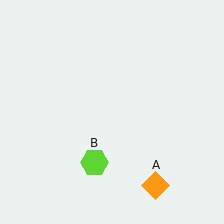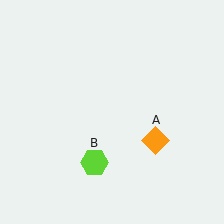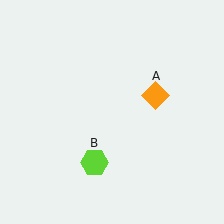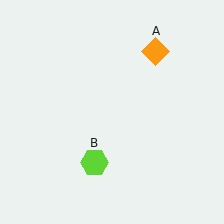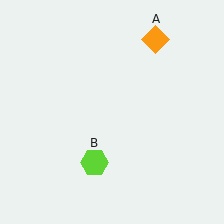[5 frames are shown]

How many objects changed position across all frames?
1 object changed position: orange diamond (object A).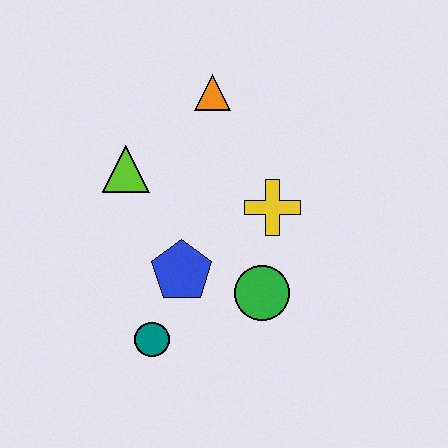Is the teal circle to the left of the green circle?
Yes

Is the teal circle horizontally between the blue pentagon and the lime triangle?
Yes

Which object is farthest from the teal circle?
The orange triangle is farthest from the teal circle.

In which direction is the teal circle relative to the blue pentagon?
The teal circle is below the blue pentagon.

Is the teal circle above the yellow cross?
No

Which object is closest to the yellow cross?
The green circle is closest to the yellow cross.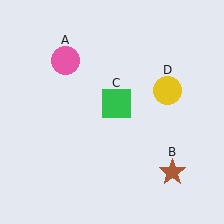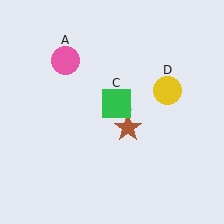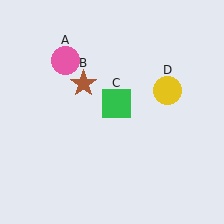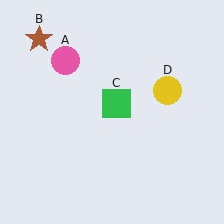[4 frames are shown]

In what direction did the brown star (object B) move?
The brown star (object B) moved up and to the left.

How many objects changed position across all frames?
1 object changed position: brown star (object B).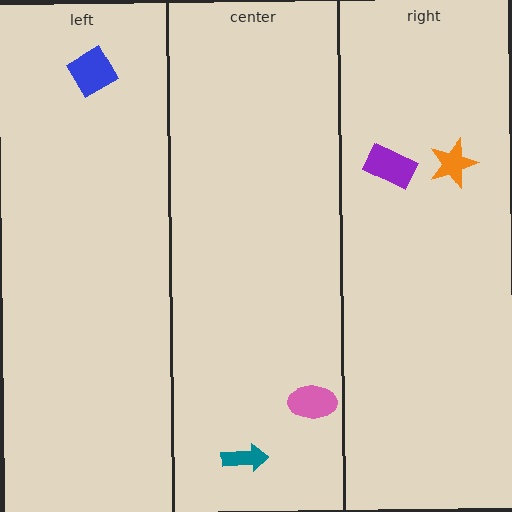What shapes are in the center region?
The teal arrow, the pink ellipse.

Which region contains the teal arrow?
The center region.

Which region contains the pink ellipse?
The center region.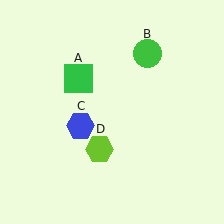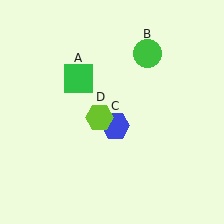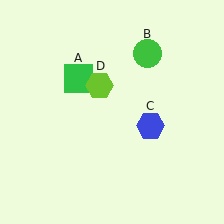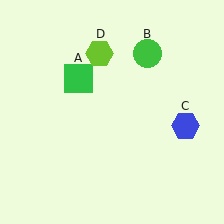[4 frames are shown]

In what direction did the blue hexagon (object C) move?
The blue hexagon (object C) moved right.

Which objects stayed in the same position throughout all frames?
Green square (object A) and green circle (object B) remained stationary.